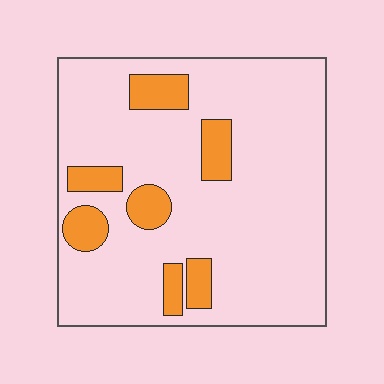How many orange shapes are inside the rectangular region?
7.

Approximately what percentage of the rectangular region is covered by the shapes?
Approximately 15%.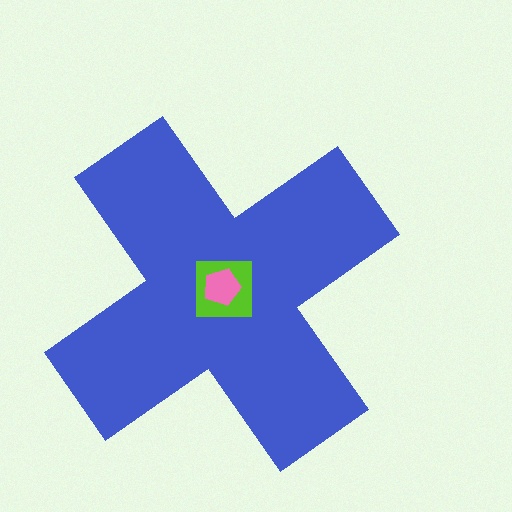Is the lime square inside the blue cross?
Yes.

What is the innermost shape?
The pink pentagon.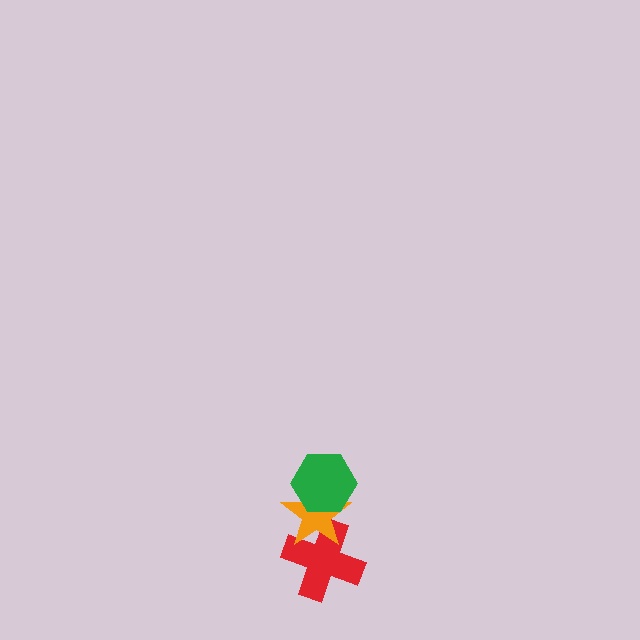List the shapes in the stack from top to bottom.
From top to bottom: the green hexagon, the orange star, the red cross.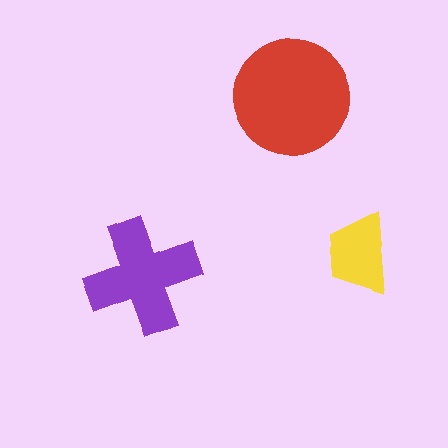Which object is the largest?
The red circle.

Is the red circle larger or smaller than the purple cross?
Larger.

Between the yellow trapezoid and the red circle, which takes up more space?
The red circle.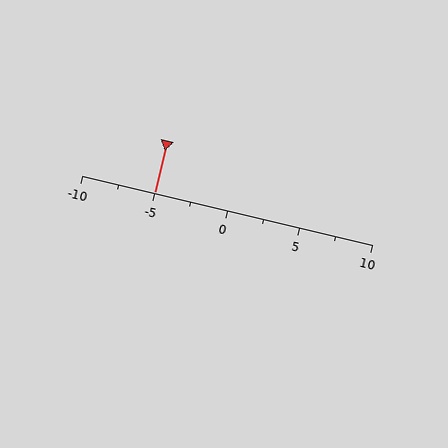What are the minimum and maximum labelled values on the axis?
The axis runs from -10 to 10.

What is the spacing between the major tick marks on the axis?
The major ticks are spaced 5 apart.